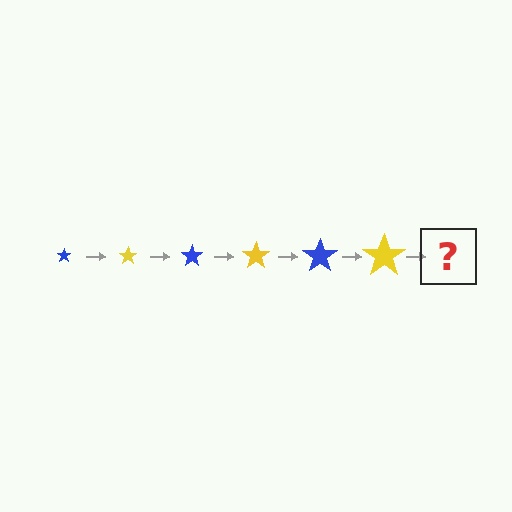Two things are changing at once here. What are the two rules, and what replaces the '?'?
The two rules are that the star grows larger each step and the color cycles through blue and yellow. The '?' should be a blue star, larger than the previous one.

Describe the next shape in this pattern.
It should be a blue star, larger than the previous one.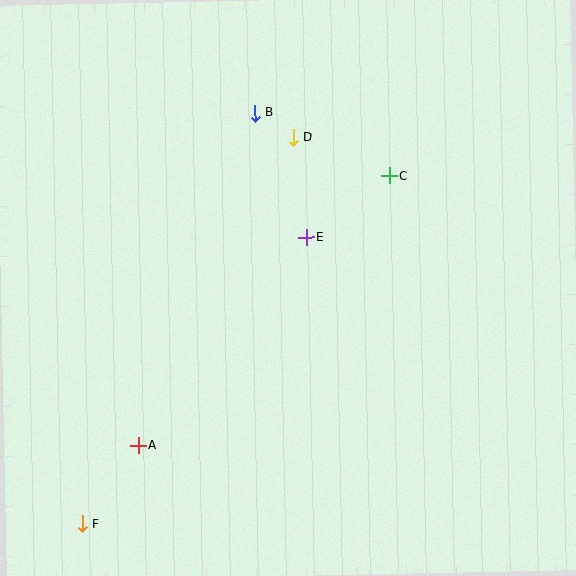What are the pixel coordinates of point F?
Point F is at (82, 524).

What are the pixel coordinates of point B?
Point B is at (255, 113).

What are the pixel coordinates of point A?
Point A is at (139, 445).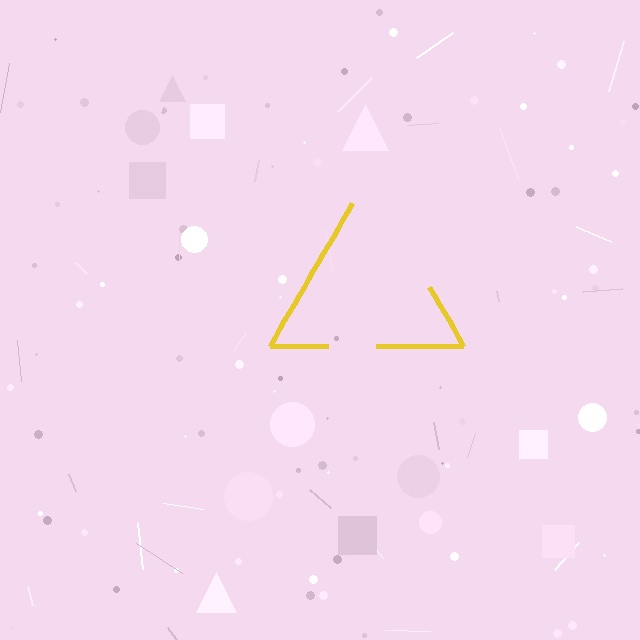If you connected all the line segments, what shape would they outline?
They would outline a triangle.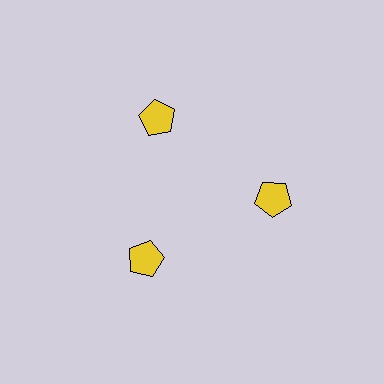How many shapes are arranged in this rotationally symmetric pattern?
There are 3 shapes, arranged in 3 groups of 1.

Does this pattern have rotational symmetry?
Yes, this pattern has 3-fold rotational symmetry. It looks the same after rotating 120 degrees around the center.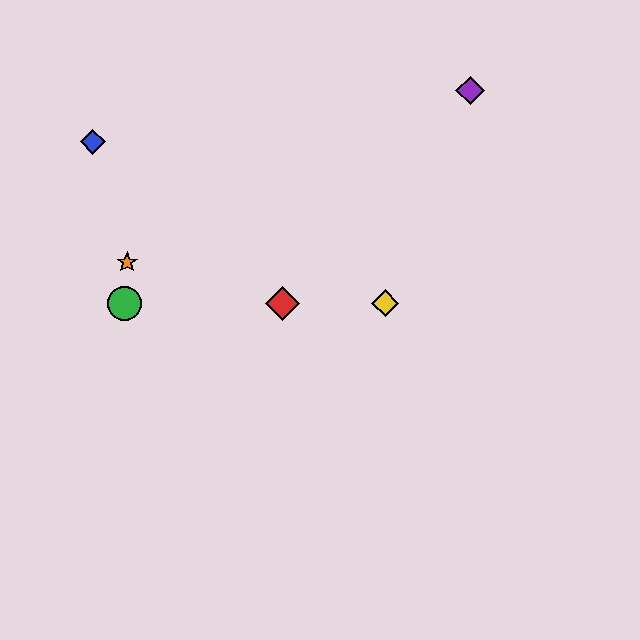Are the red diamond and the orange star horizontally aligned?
No, the red diamond is at y≈303 and the orange star is at y≈262.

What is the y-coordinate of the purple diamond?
The purple diamond is at y≈90.